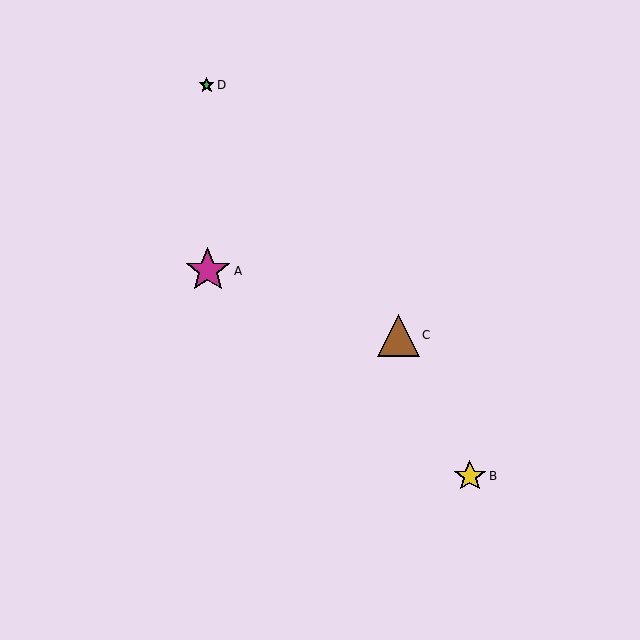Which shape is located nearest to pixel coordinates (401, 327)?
The brown triangle (labeled C) at (398, 336) is nearest to that location.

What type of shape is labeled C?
Shape C is a brown triangle.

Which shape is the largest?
The magenta star (labeled A) is the largest.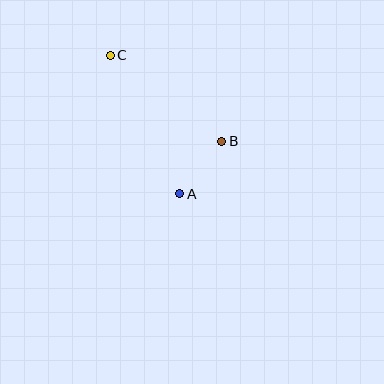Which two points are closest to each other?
Points A and B are closest to each other.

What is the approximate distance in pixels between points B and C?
The distance between B and C is approximately 141 pixels.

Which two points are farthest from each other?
Points A and C are farthest from each other.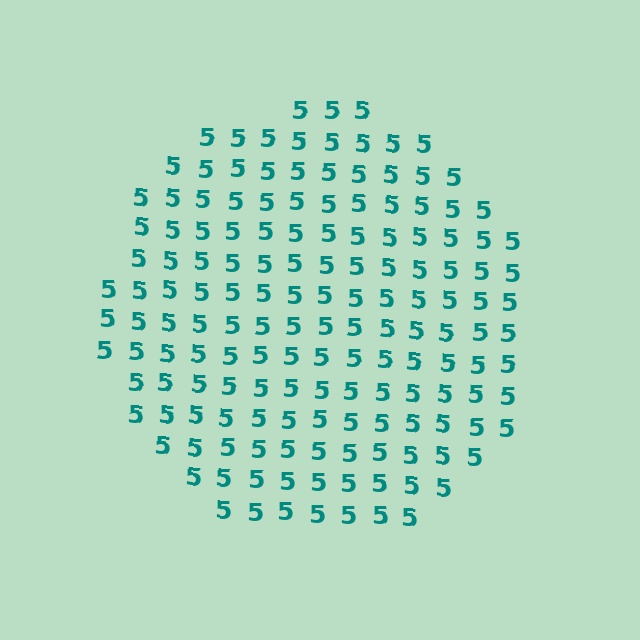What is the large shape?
The large shape is a circle.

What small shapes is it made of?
It is made of small digit 5's.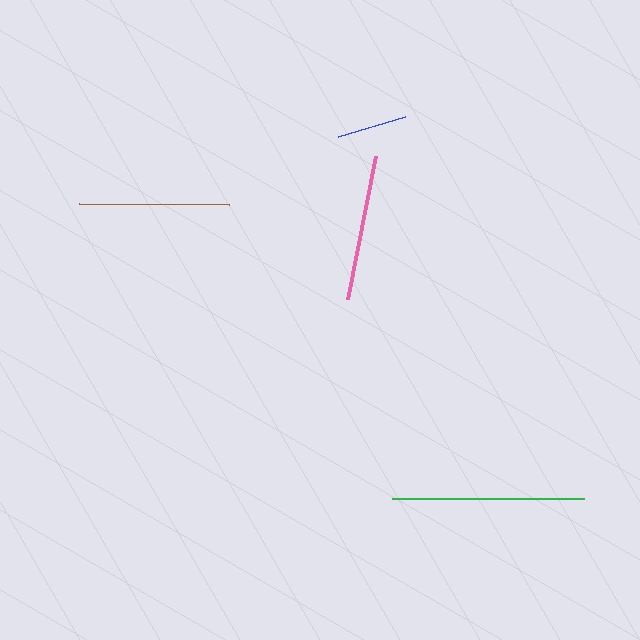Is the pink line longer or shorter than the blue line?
The pink line is longer than the blue line.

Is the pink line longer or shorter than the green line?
The green line is longer than the pink line.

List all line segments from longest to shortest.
From longest to shortest: green, brown, pink, blue.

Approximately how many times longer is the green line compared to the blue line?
The green line is approximately 2.7 times the length of the blue line.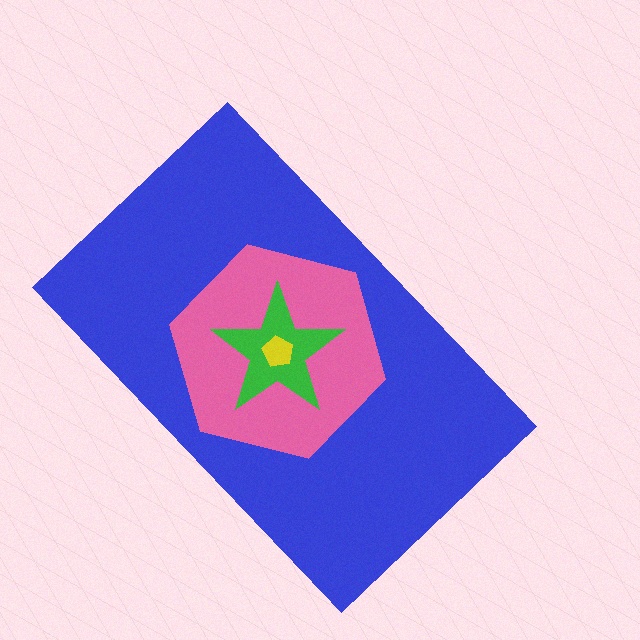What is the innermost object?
The yellow pentagon.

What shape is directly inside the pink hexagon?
The green star.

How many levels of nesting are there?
4.